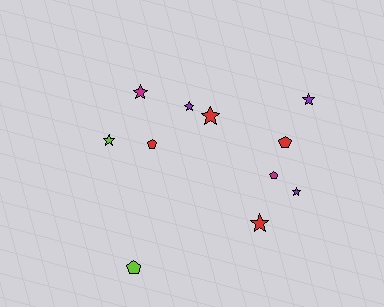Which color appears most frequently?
Red, with 4 objects.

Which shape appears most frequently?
Star, with 7 objects.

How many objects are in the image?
There are 11 objects.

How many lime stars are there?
There is 1 lime star.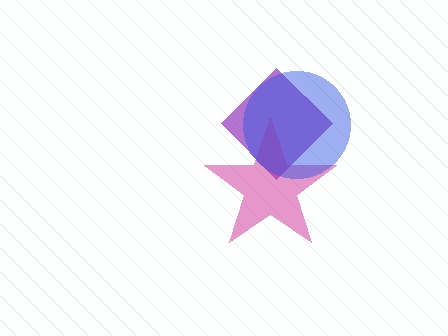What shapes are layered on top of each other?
The layered shapes are: a purple diamond, a magenta star, a blue circle.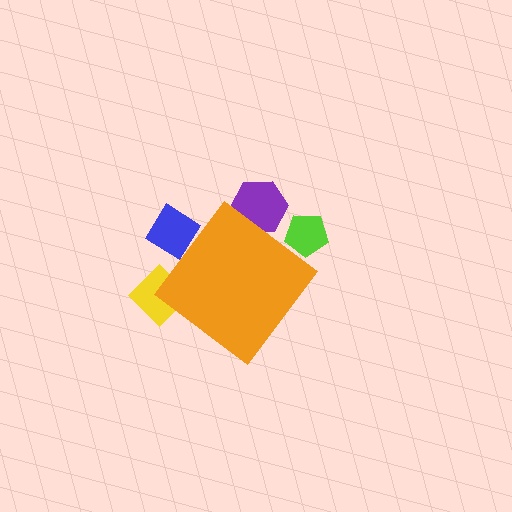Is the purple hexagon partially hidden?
Yes, the purple hexagon is partially hidden behind the orange diamond.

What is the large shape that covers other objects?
An orange diamond.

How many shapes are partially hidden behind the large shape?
4 shapes are partially hidden.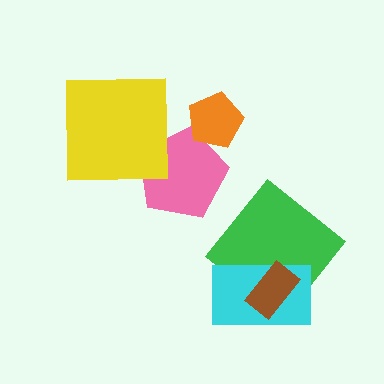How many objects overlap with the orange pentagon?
1 object overlaps with the orange pentagon.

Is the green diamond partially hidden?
Yes, it is partially covered by another shape.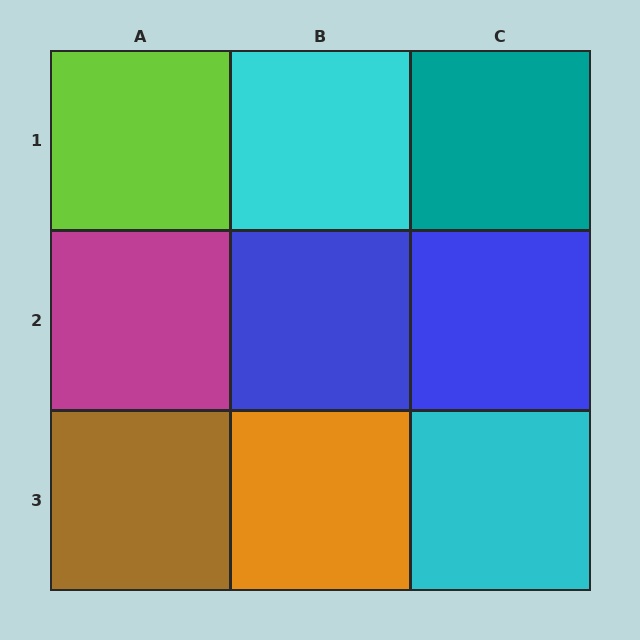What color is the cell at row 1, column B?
Cyan.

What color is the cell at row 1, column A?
Lime.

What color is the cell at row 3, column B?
Orange.